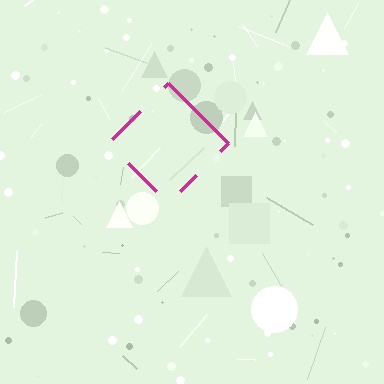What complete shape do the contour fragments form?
The contour fragments form a diamond.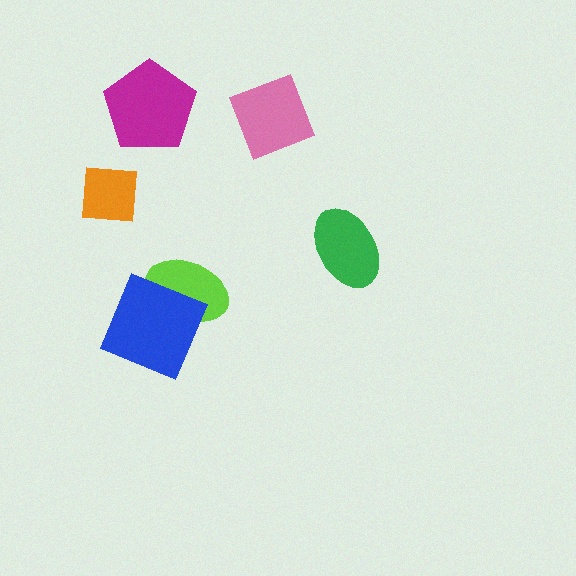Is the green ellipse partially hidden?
No, no other shape covers it.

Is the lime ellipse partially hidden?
Yes, it is partially covered by another shape.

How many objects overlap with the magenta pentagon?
0 objects overlap with the magenta pentagon.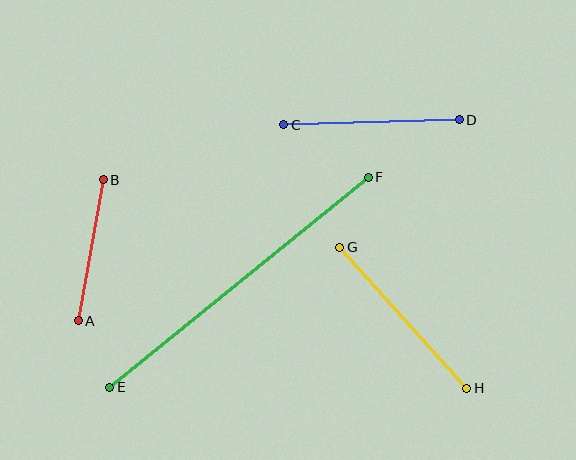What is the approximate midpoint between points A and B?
The midpoint is at approximately (91, 250) pixels.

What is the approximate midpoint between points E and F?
The midpoint is at approximately (239, 282) pixels.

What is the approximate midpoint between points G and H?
The midpoint is at approximately (403, 318) pixels.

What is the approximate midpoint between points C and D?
The midpoint is at approximately (371, 122) pixels.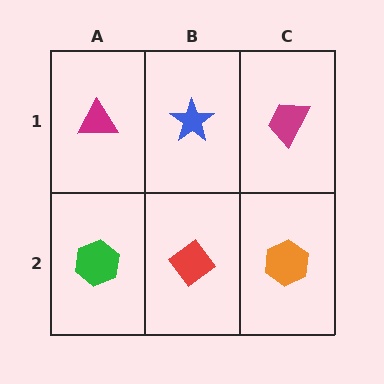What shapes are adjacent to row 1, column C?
An orange hexagon (row 2, column C), a blue star (row 1, column B).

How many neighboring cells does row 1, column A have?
2.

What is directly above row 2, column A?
A magenta triangle.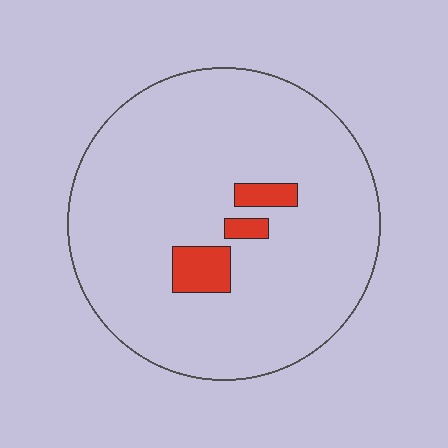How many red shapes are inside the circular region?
3.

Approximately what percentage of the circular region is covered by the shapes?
Approximately 5%.